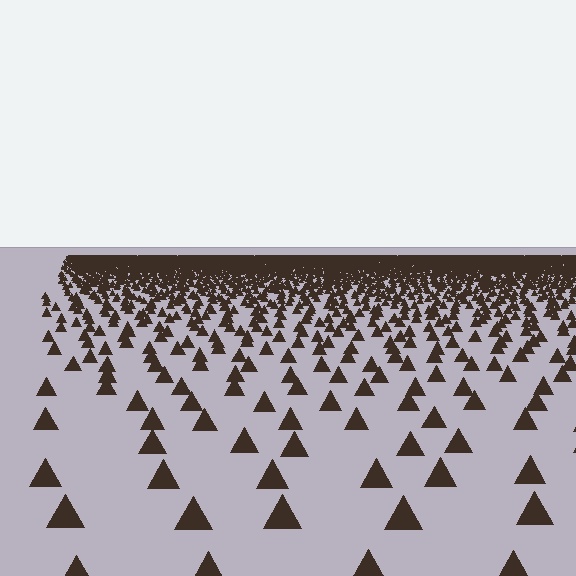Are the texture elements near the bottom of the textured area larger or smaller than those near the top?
Larger. Near the bottom, elements are closer to the viewer and appear at a bigger on-screen size.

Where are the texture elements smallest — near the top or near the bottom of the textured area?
Near the top.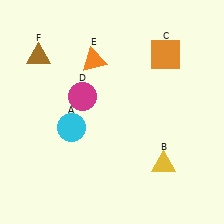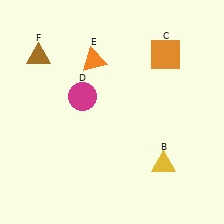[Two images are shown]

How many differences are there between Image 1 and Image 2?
There is 1 difference between the two images.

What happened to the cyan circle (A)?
The cyan circle (A) was removed in Image 2. It was in the bottom-left area of Image 1.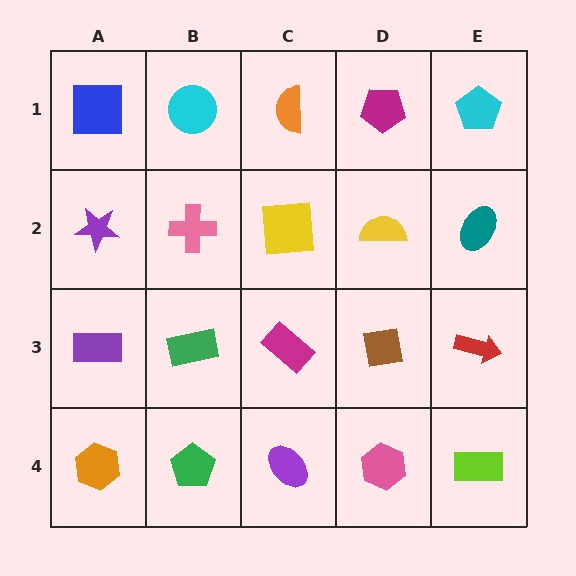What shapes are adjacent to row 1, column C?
A yellow square (row 2, column C), a cyan circle (row 1, column B), a magenta pentagon (row 1, column D).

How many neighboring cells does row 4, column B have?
3.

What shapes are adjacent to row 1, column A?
A purple star (row 2, column A), a cyan circle (row 1, column B).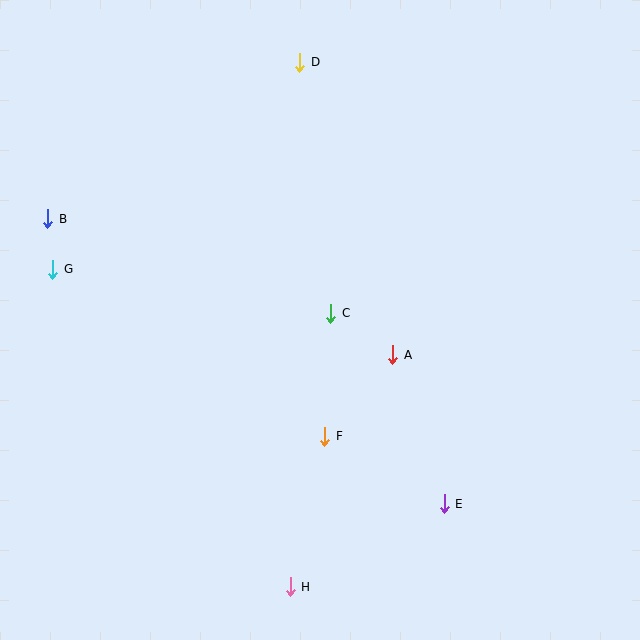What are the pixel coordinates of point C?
Point C is at (331, 313).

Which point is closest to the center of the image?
Point C at (331, 313) is closest to the center.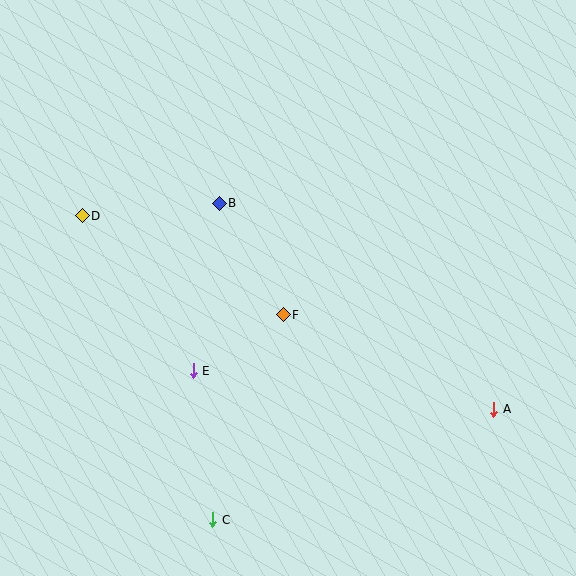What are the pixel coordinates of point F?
Point F is at (283, 315).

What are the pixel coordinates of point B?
Point B is at (219, 203).